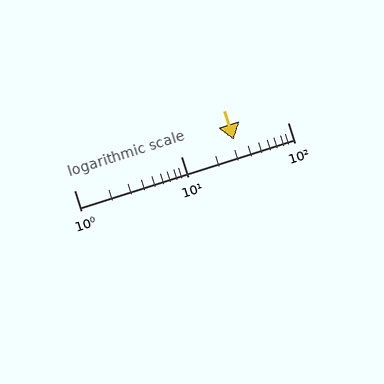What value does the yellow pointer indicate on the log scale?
The pointer indicates approximately 31.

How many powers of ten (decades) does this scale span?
The scale spans 2 decades, from 1 to 100.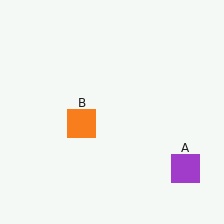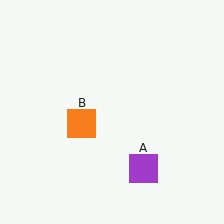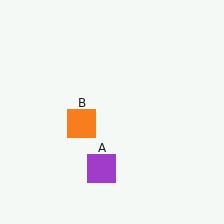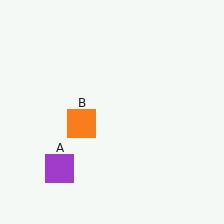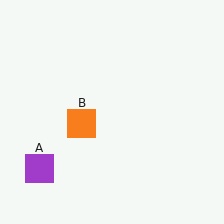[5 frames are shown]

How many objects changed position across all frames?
1 object changed position: purple square (object A).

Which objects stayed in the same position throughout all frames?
Orange square (object B) remained stationary.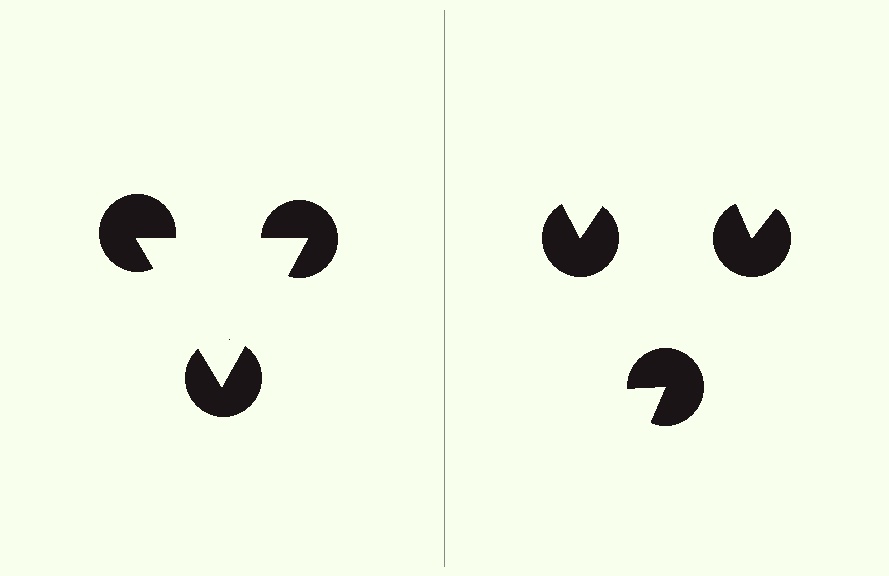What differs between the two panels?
The pac-man discs are positioned identically on both sides; only the wedge orientations differ. On the left they align to a triangle; on the right they are misaligned.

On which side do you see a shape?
An illusory triangle appears on the left side. On the right side the wedge cuts are rotated, so no coherent shape forms.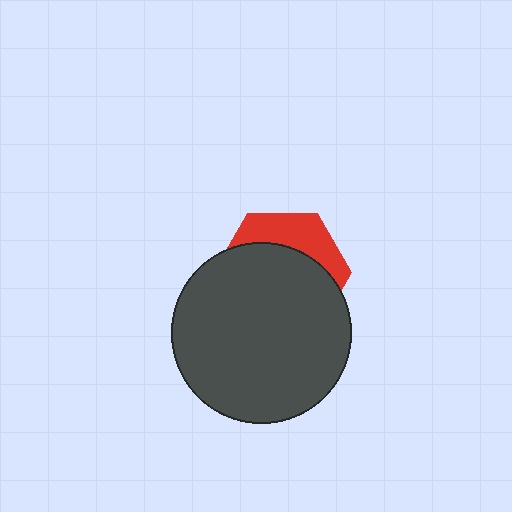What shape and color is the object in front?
The object in front is a dark gray circle.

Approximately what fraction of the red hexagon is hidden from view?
Roughly 70% of the red hexagon is hidden behind the dark gray circle.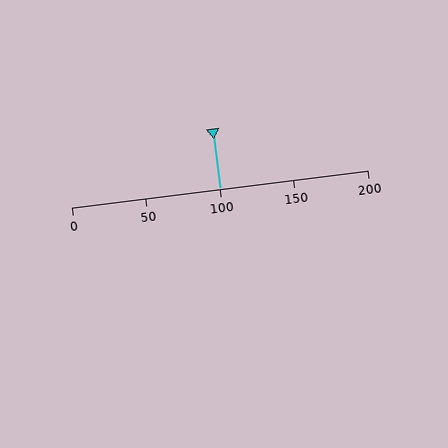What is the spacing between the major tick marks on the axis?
The major ticks are spaced 50 apart.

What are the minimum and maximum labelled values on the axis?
The axis runs from 0 to 200.